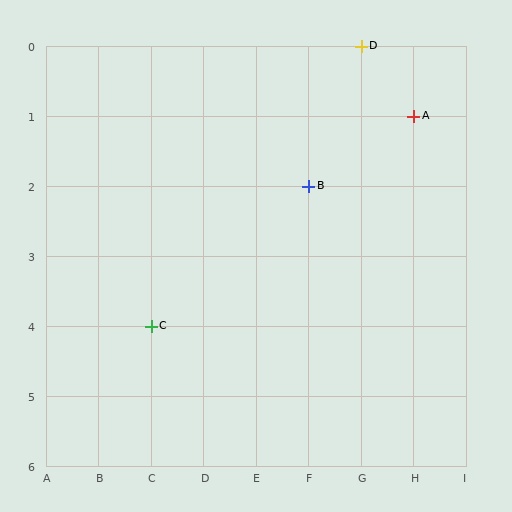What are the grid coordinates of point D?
Point D is at grid coordinates (G, 0).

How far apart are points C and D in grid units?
Points C and D are 4 columns and 4 rows apart (about 5.7 grid units diagonally).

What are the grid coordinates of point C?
Point C is at grid coordinates (C, 4).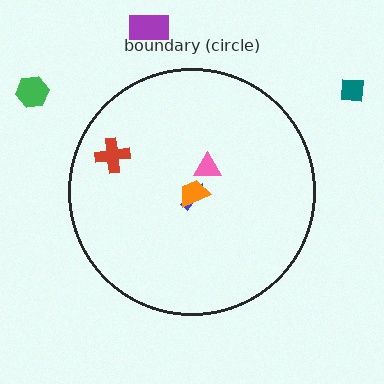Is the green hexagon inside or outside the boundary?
Outside.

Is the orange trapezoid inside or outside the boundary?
Inside.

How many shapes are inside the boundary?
4 inside, 3 outside.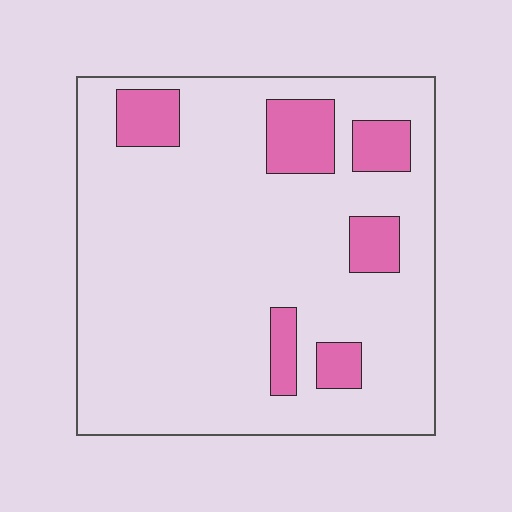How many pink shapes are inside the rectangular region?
6.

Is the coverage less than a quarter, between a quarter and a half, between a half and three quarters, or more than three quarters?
Less than a quarter.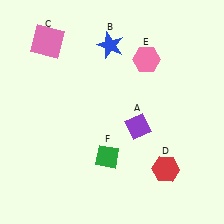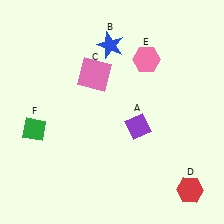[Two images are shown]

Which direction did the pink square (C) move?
The pink square (C) moved right.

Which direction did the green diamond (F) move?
The green diamond (F) moved left.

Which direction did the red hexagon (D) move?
The red hexagon (D) moved right.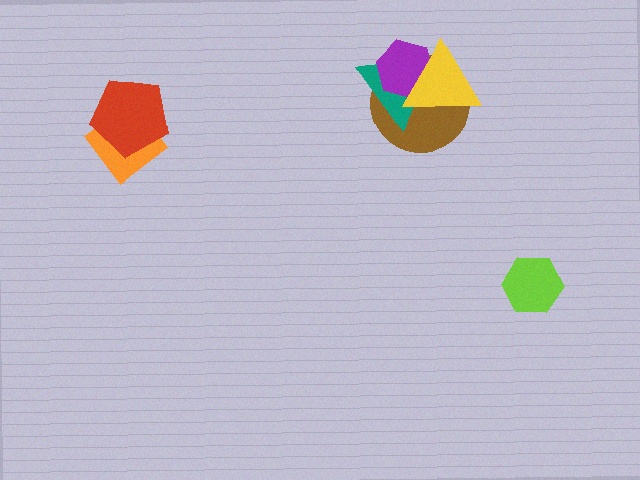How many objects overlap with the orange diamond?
1 object overlaps with the orange diamond.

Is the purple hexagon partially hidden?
Yes, it is partially covered by another shape.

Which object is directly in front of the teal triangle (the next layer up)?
The purple hexagon is directly in front of the teal triangle.